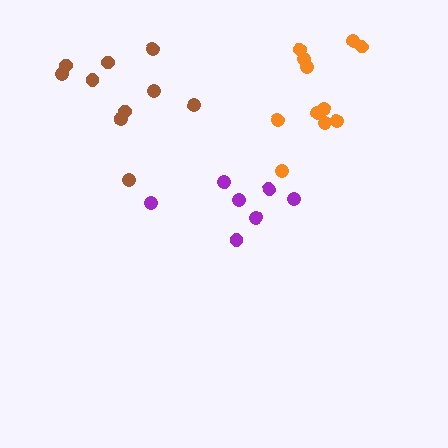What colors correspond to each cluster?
The clusters are colored: orange, purple, brown.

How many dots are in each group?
Group 1: 11 dots, Group 2: 7 dots, Group 3: 10 dots (28 total).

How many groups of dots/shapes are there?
There are 3 groups.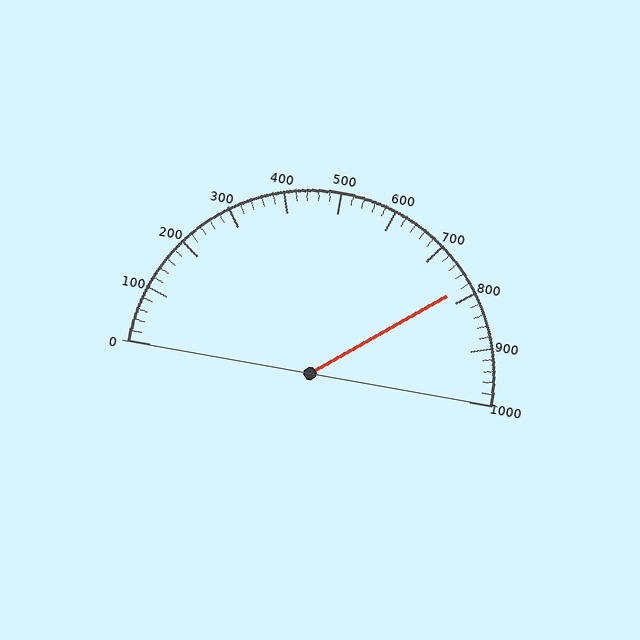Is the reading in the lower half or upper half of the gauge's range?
The reading is in the upper half of the range (0 to 1000).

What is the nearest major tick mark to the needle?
The nearest major tick mark is 800.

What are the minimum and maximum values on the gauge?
The gauge ranges from 0 to 1000.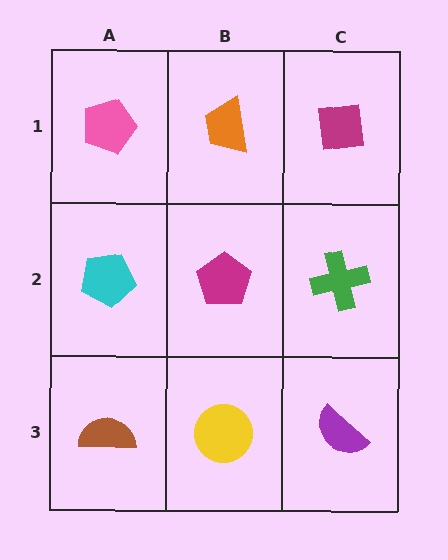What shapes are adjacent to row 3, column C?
A green cross (row 2, column C), a yellow circle (row 3, column B).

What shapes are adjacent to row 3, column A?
A cyan pentagon (row 2, column A), a yellow circle (row 3, column B).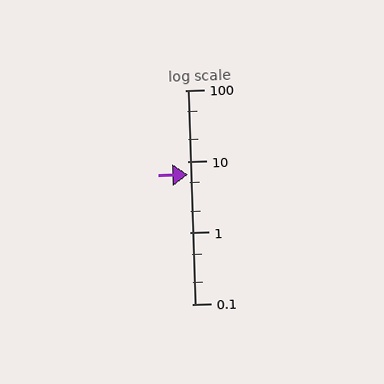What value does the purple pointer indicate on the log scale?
The pointer indicates approximately 6.6.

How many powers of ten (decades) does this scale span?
The scale spans 3 decades, from 0.1 to 100.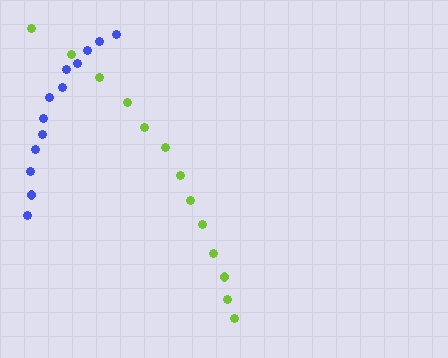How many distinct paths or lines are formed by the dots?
There are 2 distinct paths.